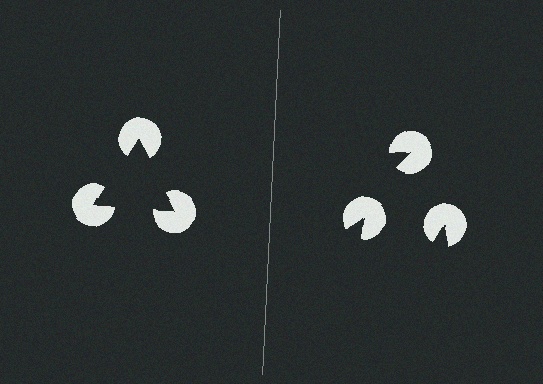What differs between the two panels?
The pac-man discs are positioned identically on both sides; only the wedge orientations differ. On the left they align to a triangle; on the right they are misaligned.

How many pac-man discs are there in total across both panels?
6 — 3 on each side.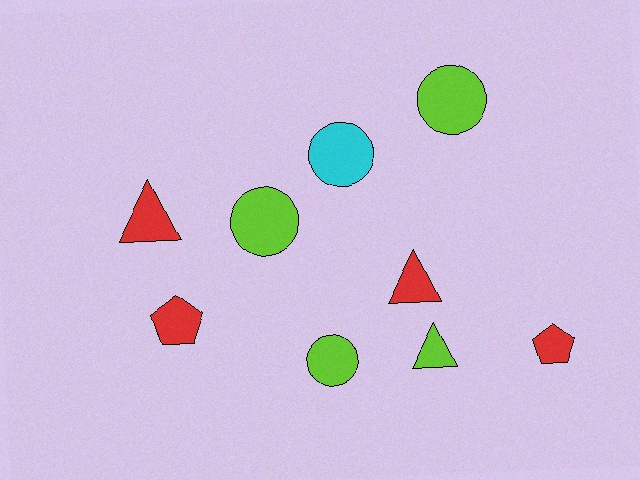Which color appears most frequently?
Lime, with 4 objects.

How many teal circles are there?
There are no teal circles.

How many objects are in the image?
There are 9 objects.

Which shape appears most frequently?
Circle, with 4 objects.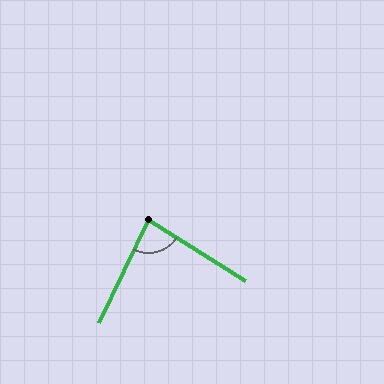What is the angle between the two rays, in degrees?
Approximately 83 degrees.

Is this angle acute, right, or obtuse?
It is acute.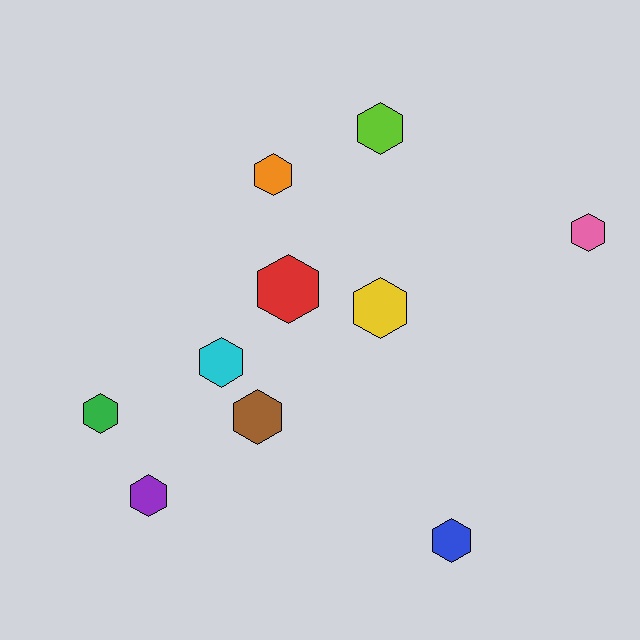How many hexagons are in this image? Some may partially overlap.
There are 10 hexagons.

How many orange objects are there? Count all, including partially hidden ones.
There is 1 orange object.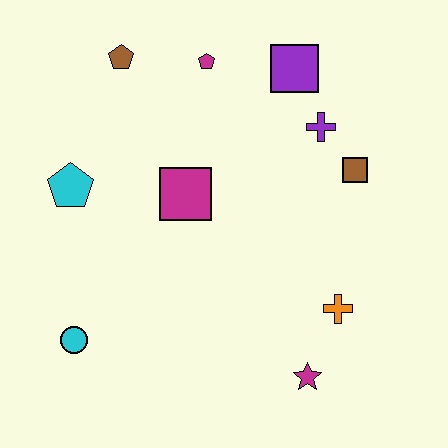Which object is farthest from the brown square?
The cyan circle is farthest from the brown square.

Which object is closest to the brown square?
The purple cross is closest to the brown square.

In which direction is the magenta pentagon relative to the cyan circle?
The magenta pentagon is above the cyan circle.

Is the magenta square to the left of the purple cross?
Yes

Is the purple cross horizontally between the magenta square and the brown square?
Yes